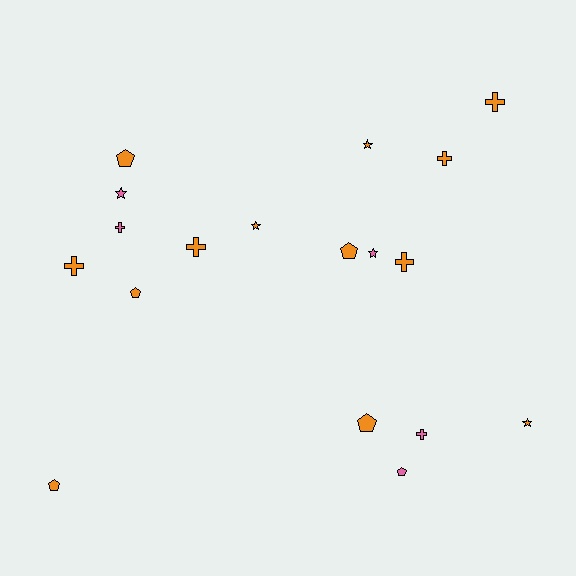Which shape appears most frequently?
Cross, with 7 objects.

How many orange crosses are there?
There are 5 orange crosses.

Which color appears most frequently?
Orange, with 13 objects.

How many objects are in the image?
There are 18 objects.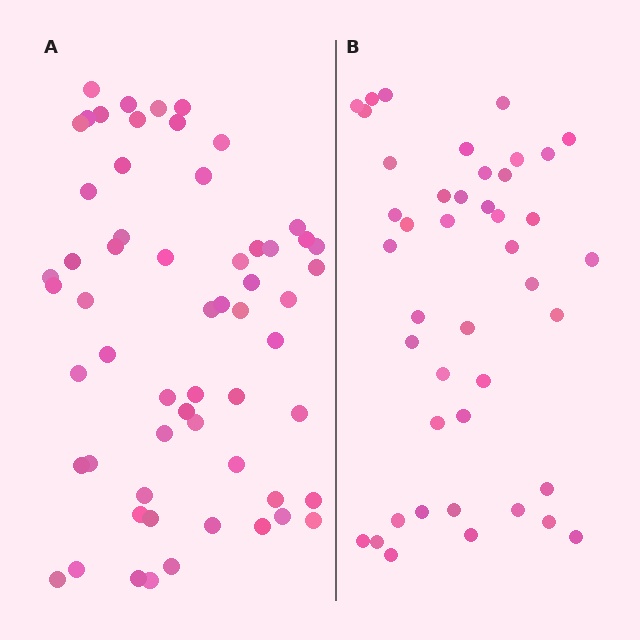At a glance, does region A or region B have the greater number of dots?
Region A (the left region) has more dots.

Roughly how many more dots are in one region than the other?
Region A has approximately 15 more dots than region B.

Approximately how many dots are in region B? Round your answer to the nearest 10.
About 40 dots. (The exact count is 43, which rounds to 40.)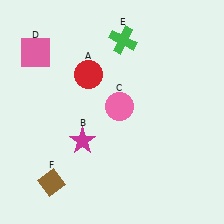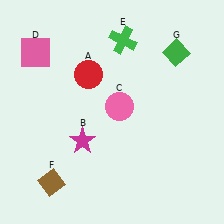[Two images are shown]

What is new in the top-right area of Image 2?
A green diamond (G) was added in the top-right area of Image 2.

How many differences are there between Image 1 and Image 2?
There is 1 difference between the two images.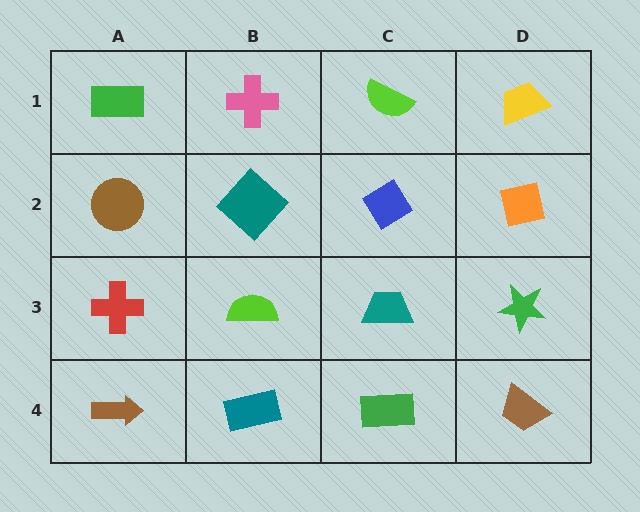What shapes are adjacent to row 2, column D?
A yellow trapezoid (row 1, column D), a green star (row 3, column D), a blue diamond (row 2, column C).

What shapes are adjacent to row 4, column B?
A lime semicircle (row 3, column B), a brown arrow (row 4, column A), a green rectangle (row 4, column C).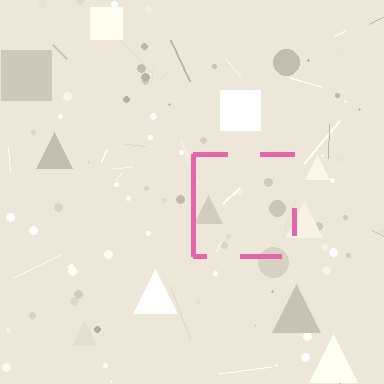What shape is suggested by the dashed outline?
The dashed outline suggests a square.